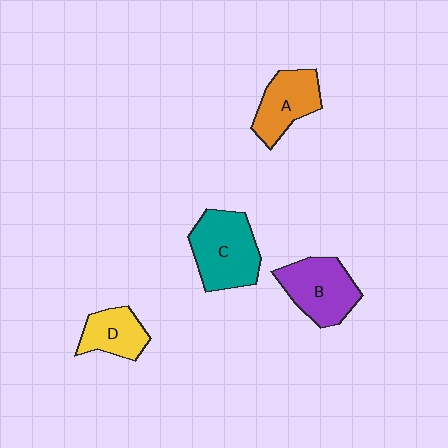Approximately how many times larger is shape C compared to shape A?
Approximately 1.3 times.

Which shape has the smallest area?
Shape D (yellow).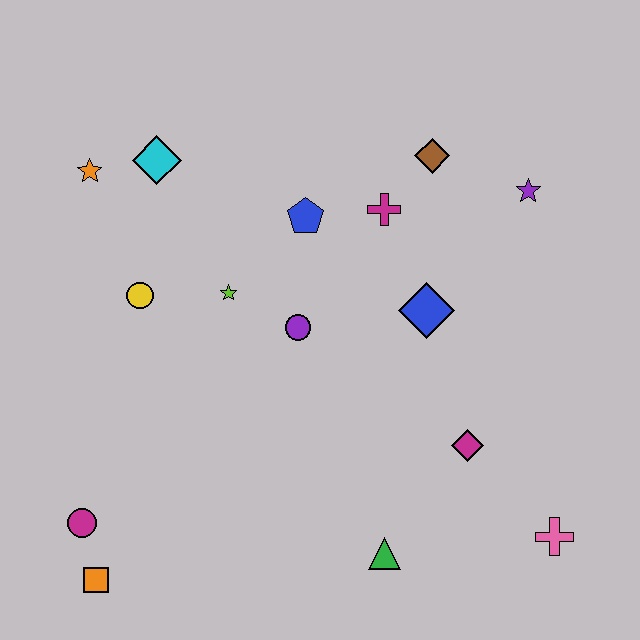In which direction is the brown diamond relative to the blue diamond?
The brown diamond is above the blue diamond.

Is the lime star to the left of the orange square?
No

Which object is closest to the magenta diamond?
The pink cross is closest to the magenta diamond.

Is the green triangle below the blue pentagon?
Yes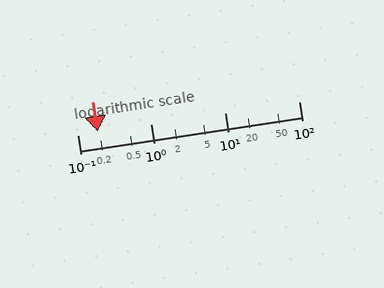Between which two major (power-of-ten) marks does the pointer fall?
The pointer is between 0.1 and 1.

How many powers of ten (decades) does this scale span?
The scale spans 3 decades, from 0.1 to 100.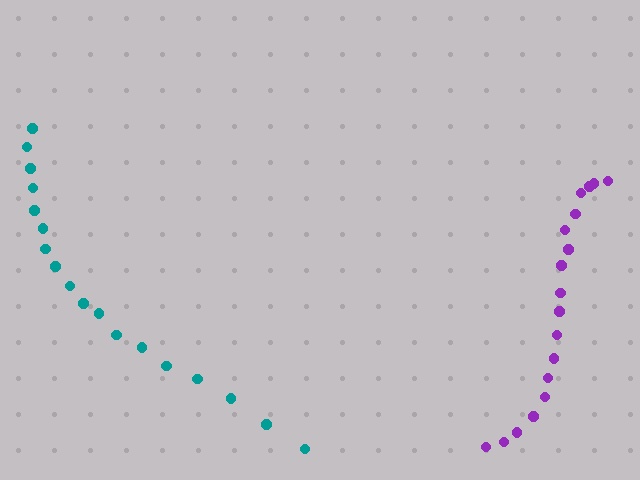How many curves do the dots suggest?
There are 2 distinct paths.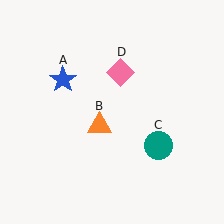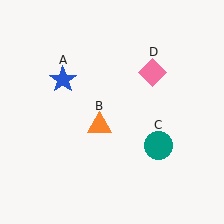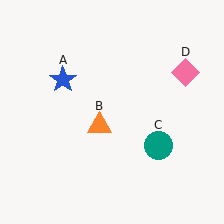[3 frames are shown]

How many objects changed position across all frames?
1 object changed position: pink diamond (object D).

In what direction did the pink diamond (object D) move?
The pink diamond (object D) moved right.